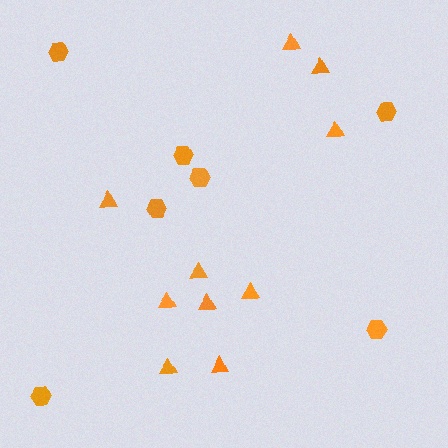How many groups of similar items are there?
There are 2 groups: one group of triangles (10) and one group of hexagons (7).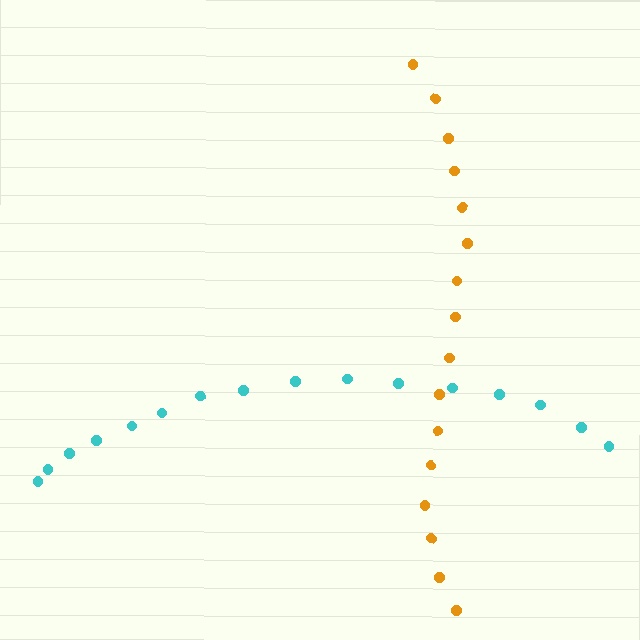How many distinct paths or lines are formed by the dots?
There are 2 distinct paths.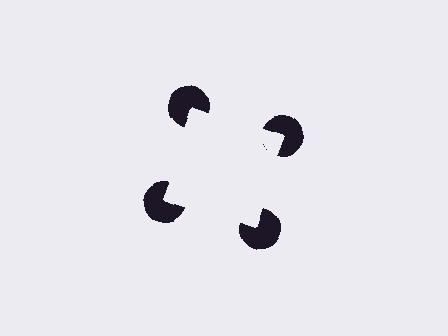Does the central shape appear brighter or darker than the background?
It typically appears slightly brighter than the background, even though no actual brightness change is drawn.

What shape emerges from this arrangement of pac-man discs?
An illusory square — its edges are inferred from the aligned wedge cuts in the pac-man discs, not physically drawn.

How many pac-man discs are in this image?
There are 4 — one at each vertex of the illusory square.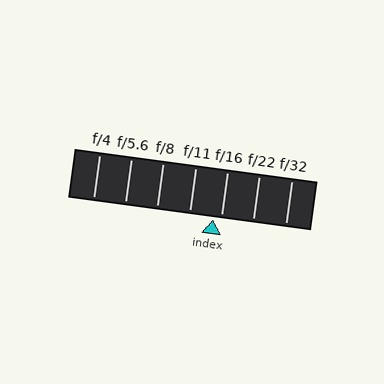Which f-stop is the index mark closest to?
The index mark is closest to f/16.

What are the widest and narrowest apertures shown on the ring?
The widest aperture shown is f/4 and the narrowest is f/32.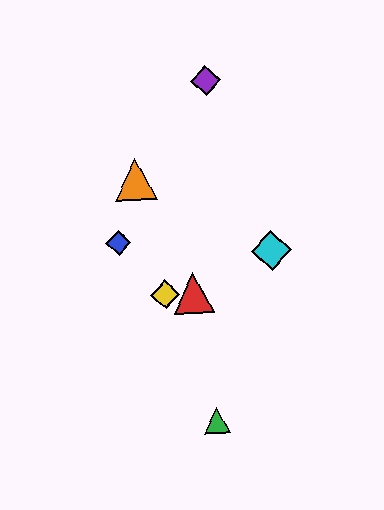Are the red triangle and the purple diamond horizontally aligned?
No, the red triangle is at y≈293 and the purple diamond is at y≈80.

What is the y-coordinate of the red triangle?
The red triangle is at y≈293.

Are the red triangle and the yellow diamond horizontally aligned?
Yes, both are at y≈293.